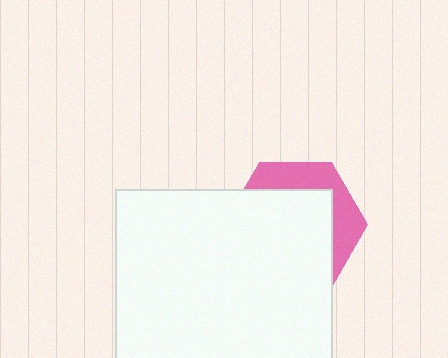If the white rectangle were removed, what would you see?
You would see the complete pink hexagon.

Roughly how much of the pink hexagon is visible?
A small part of it is visible (roughly 32%).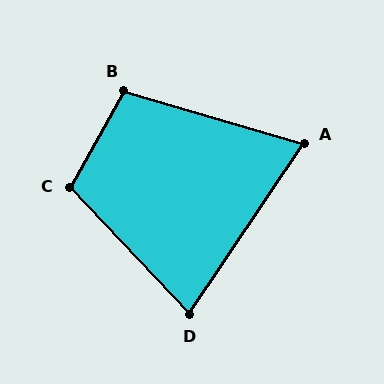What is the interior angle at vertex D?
Approximately 77 degrees (acute).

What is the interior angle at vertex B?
Approximately 103 degrees (obtuse).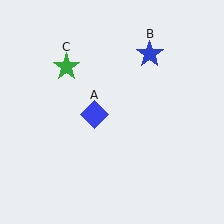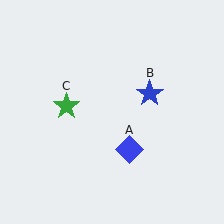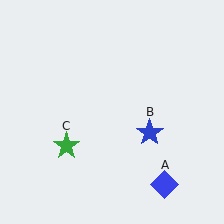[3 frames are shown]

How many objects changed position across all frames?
3 objects changed position: blue diamond (object A), blue star (object B), green star (object C).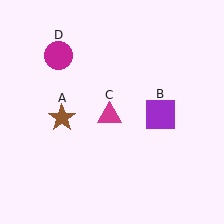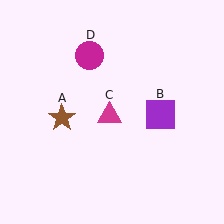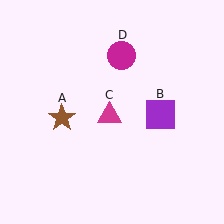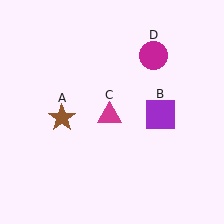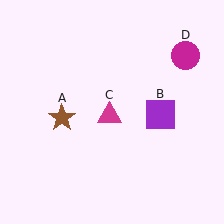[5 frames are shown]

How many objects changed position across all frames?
1 object changed position: magenta circle (object D).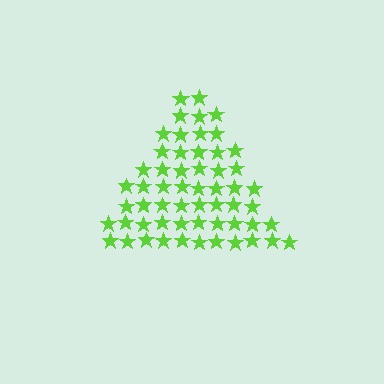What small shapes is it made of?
It is made of small stars.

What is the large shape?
The large shape is a triangle.